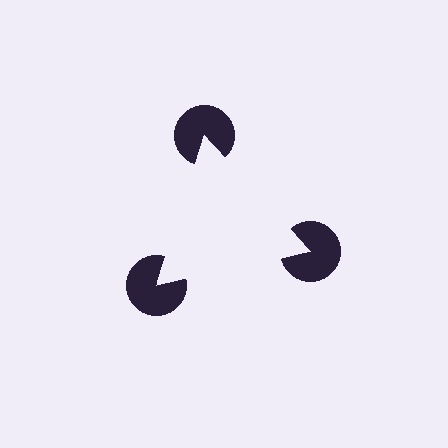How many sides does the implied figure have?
3 sides.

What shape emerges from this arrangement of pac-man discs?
An illusory triangle — its edges are inferred from the aligned wedge cuts in the pac-man discs, not physically drawn.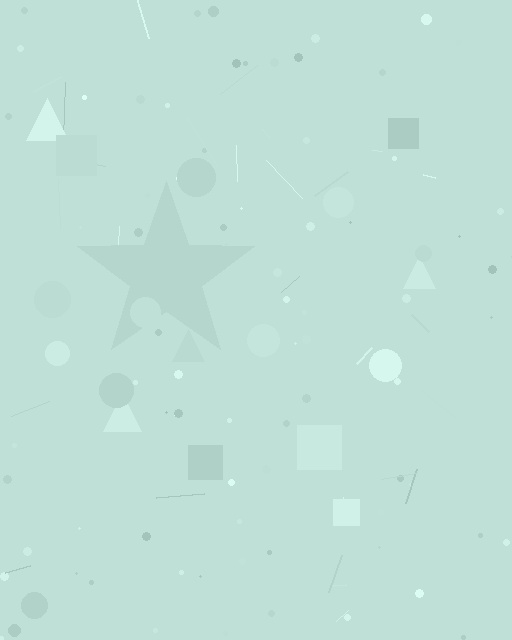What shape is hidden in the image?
A star is hidden in the image.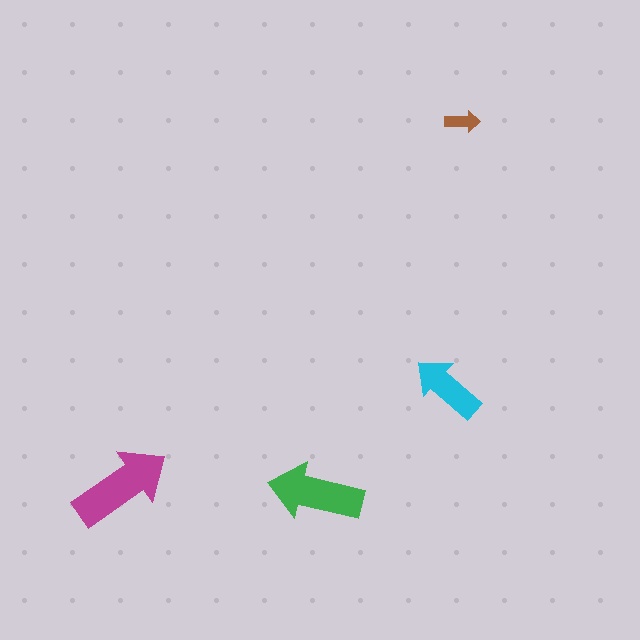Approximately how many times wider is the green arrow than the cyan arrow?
About 1.5 times wider.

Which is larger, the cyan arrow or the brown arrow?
The cyan one.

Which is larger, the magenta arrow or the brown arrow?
The magenta one.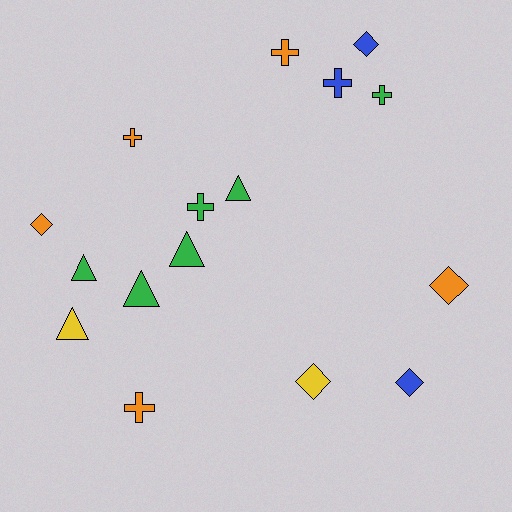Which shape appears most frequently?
Cross, with 6 objects.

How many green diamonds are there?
There are no green diamonds.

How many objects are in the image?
There are 16 objects.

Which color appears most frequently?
Green, with 6 objects.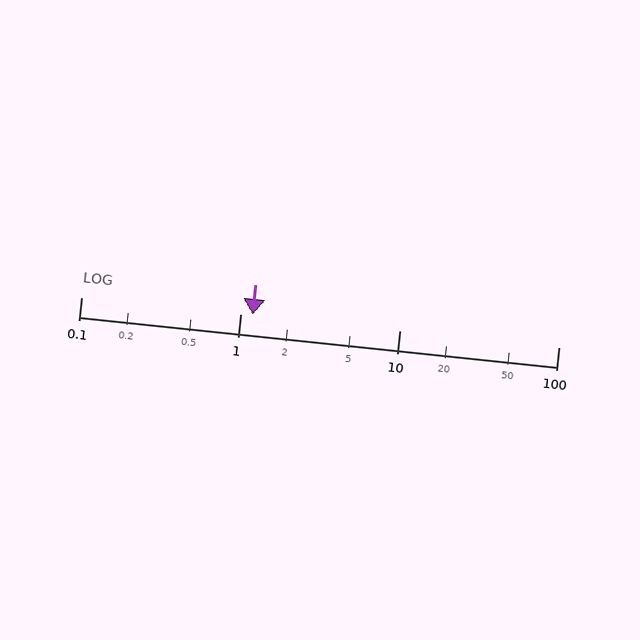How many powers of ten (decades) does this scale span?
The scale spans 3 decades, from 0.1 to 100.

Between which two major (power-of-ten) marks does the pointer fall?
The pointer is between 1 and 10.